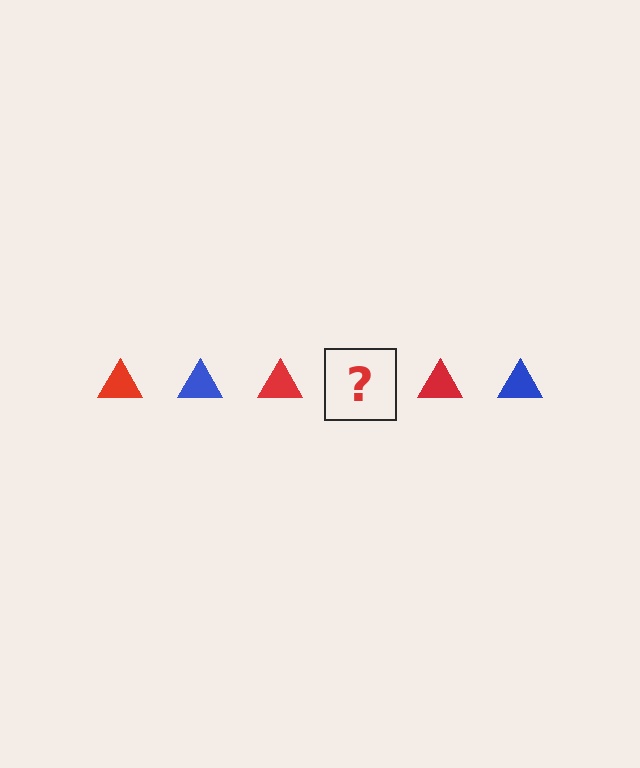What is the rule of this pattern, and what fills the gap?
The rule is that the pattern cycles through red, blue triangles. The gap should be filled with a blue triangle.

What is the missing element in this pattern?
The missing element is a blue triangle.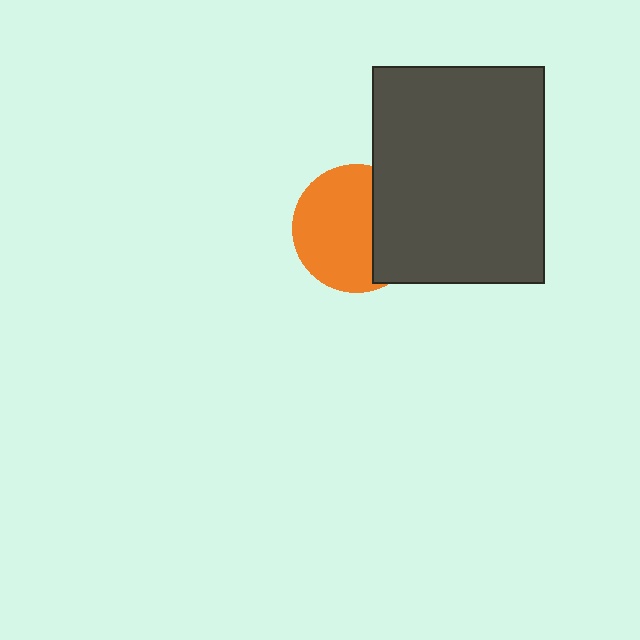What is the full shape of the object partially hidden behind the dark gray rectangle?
The partially hidden object is an orange circle.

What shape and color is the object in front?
The object in front is a dark gray rectangle.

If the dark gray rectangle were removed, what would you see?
You would see the complete orange circle.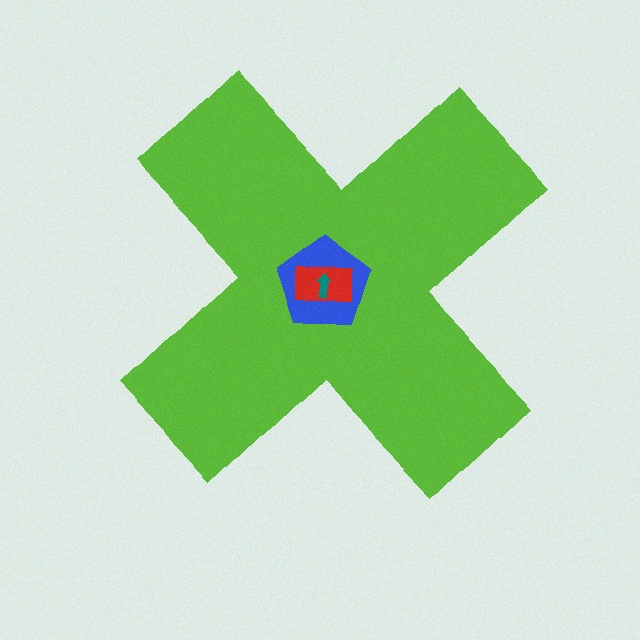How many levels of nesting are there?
4.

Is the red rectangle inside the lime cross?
Yes.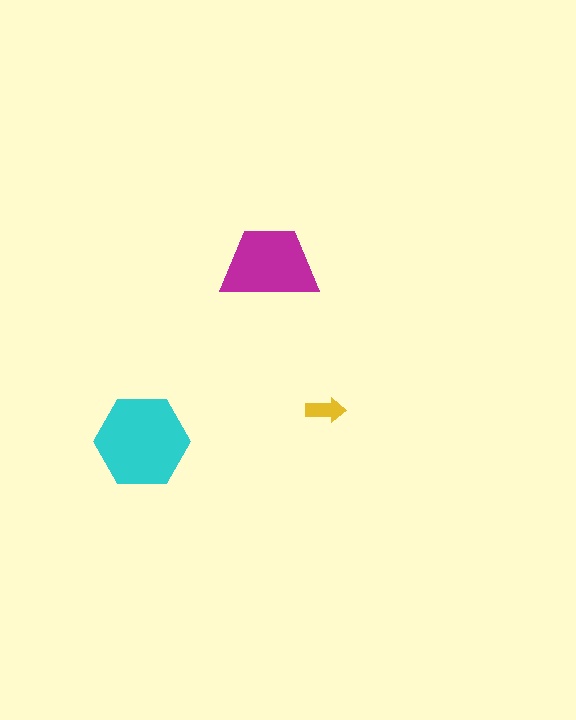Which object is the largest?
The cyan hexagon.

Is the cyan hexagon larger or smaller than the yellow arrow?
Larger.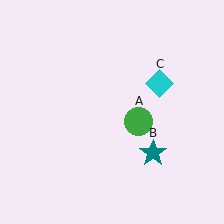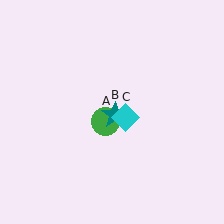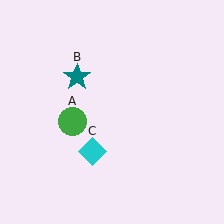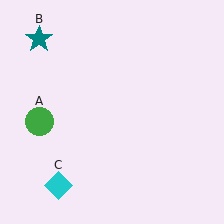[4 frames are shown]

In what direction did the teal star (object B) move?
The teal star (object B) moved up and to the left.